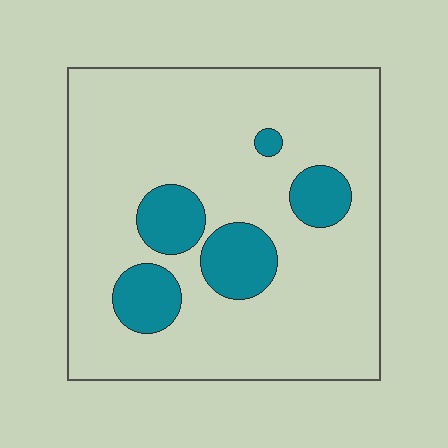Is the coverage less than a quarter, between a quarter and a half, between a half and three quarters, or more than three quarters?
Less than a quarter.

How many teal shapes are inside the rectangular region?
5.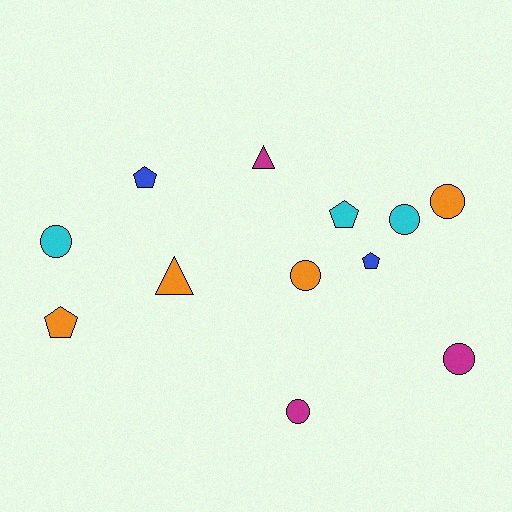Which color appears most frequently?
Orange, with 4 objects.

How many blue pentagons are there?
There are 2 blue pentagons.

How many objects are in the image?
There are 12 objects.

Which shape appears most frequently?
Circle, with 6 objects.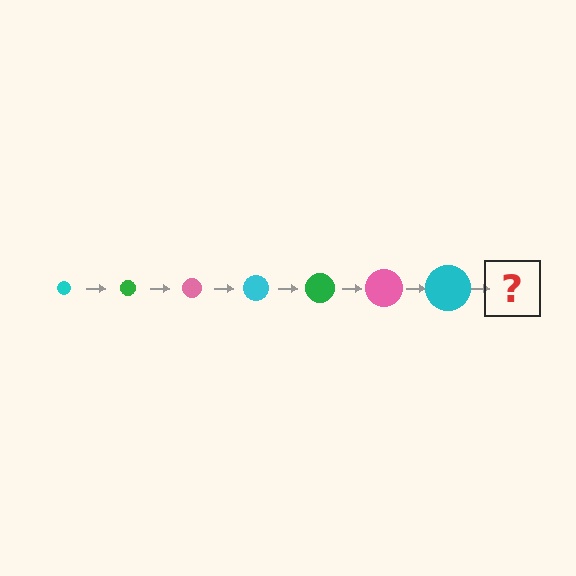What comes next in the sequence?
The next element should be a green circle, larger than the previous one.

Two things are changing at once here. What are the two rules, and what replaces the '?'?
The two rules are that the circle grows larger each step and the color cycles through cyan, green, and pink. The '?' should be a green circle, larger than the previous one.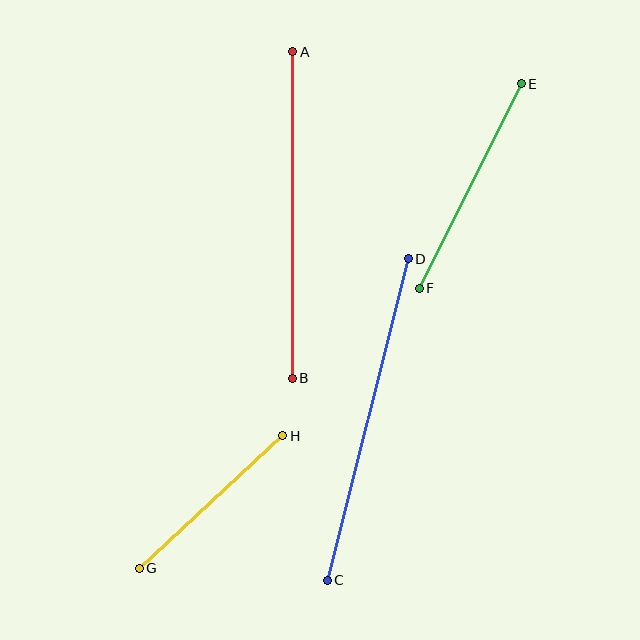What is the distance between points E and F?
The distance is approximately 228 pixels.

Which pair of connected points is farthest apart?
Points C and D are farthest apart.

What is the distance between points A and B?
The distance is approximately 327 pixels.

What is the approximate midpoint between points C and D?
The midpoint is at approximately (368, 420) pixels.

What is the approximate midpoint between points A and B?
The midpoint is at approximately (293, 215) pixels.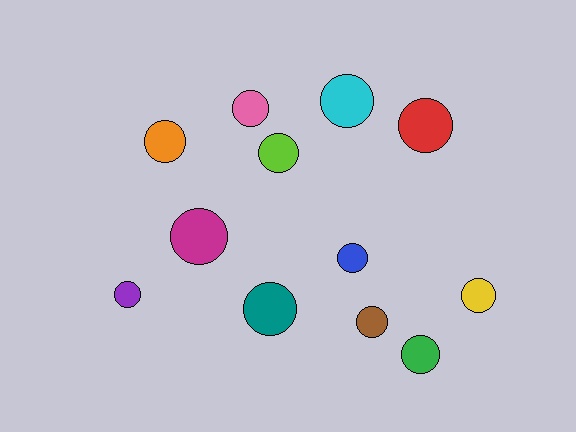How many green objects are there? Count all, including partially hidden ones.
There is 1 green object.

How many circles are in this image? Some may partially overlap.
There are 12 circles.